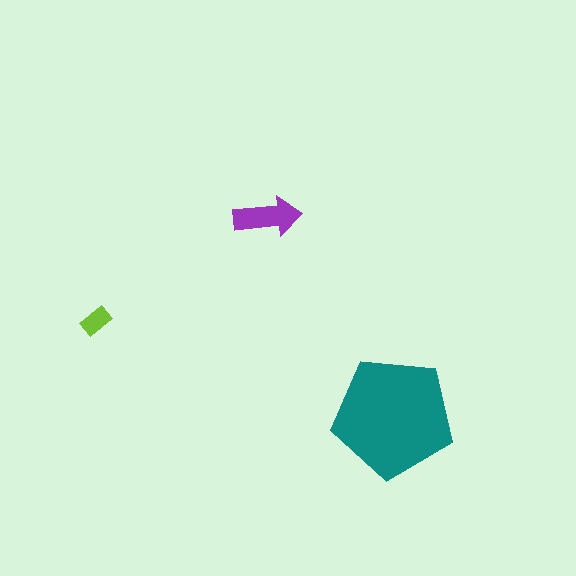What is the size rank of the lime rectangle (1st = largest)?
3rd.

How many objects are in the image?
There are 3 objects in the image.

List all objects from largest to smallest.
The teal pentagon, the purple arrow, the lime rectangle.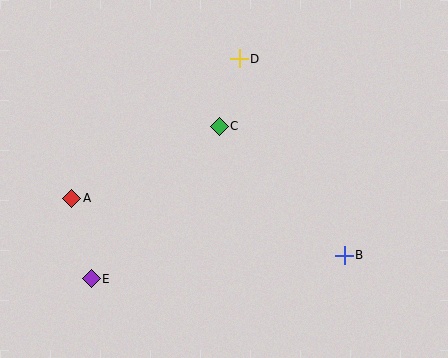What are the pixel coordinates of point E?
Point E is at (91, 279).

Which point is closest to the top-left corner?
Point A is closest to the top-left corner.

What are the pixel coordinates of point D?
Point D is at (239, 59).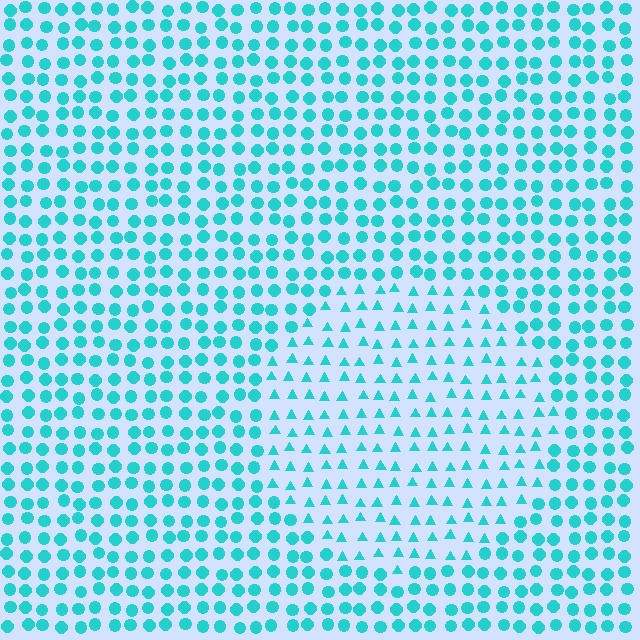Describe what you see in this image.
The image is filled with small cyan elements arranged in a uniform grid. A circle-shaped region contains triangles, while the surrounding area contains circles. The boundary is defined purely by the change in element shape.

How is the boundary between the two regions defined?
The boundary is defined by a change in element shape: triangles inside vs. circles outside. All elements share the same color and spacing.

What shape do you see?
I see a circle.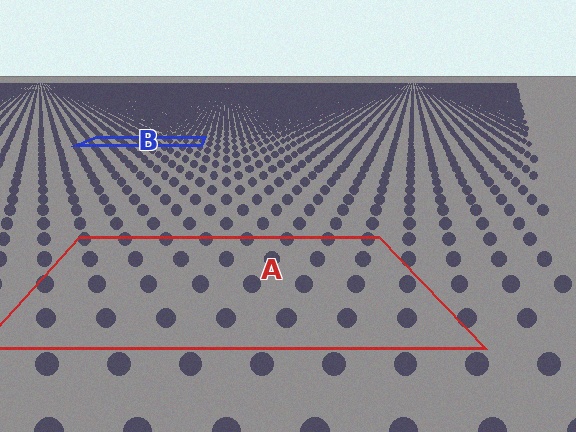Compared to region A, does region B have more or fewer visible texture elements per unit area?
Region B has more texture elements per unit area — they are packed more densely because it is farther away.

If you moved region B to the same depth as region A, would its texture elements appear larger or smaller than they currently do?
They would appear larger. At a closer depth, the same texture elements are projected at a bigger on-screen size.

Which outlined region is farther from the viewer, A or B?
Region B is farther from the viewer — the texture elements inside it appear smaller and more densely packed.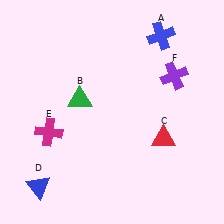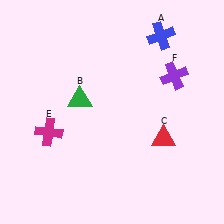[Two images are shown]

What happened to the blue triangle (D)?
The blue triangle (D) was removed in Image 2. It was in the bottom-left area of Image 1.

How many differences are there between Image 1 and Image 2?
There is 1 difference between the two images.